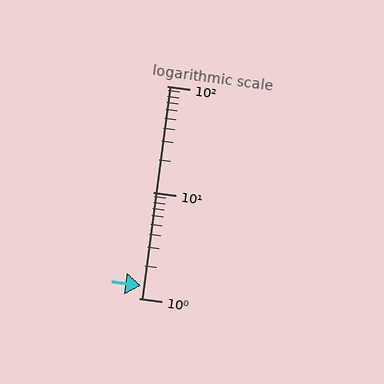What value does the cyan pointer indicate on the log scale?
The pointer indicates approximately 1.3.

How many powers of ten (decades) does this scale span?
The scale spans 2 decades, from 1 to 100.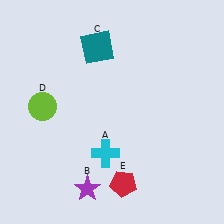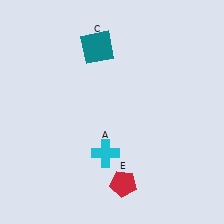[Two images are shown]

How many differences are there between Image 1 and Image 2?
There are 2 differences between the two images.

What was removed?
The lime circle (D), the purple star (B) were removed in Image 2.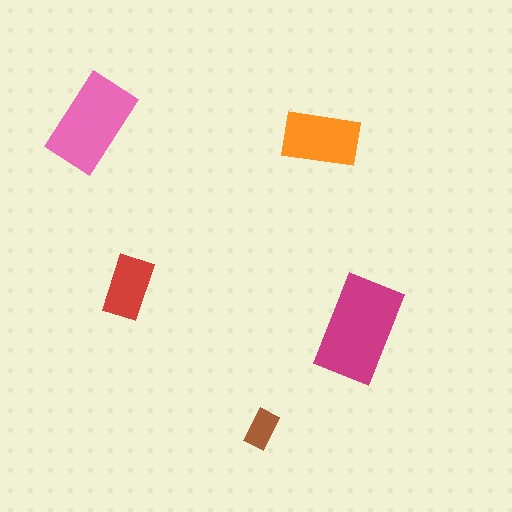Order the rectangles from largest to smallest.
the magenta one, the pink one, the orange one, the red one, the brown one.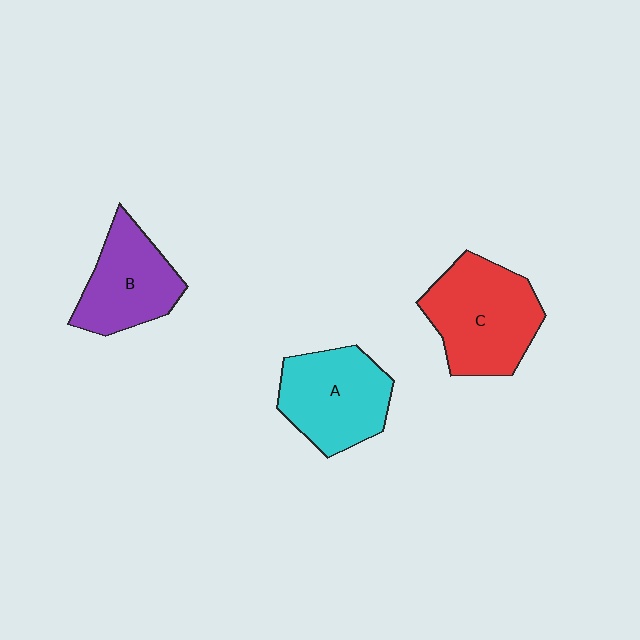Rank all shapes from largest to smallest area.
From largest to smallest: C (red), A (cyan), B (purple).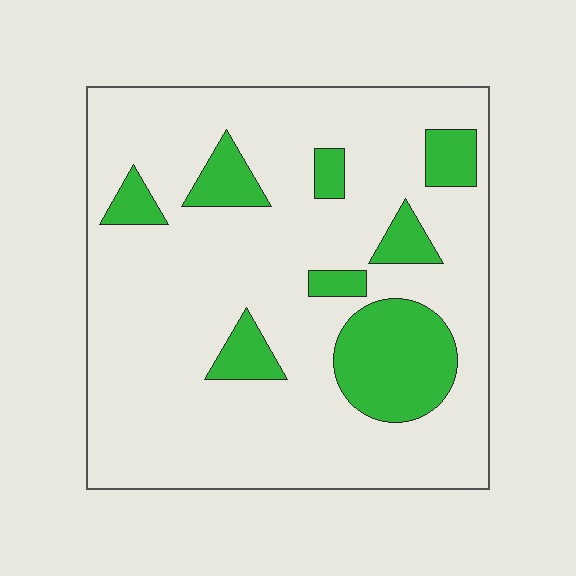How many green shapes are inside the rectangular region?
8.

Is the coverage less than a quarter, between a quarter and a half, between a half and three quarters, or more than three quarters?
Less than a quarter.